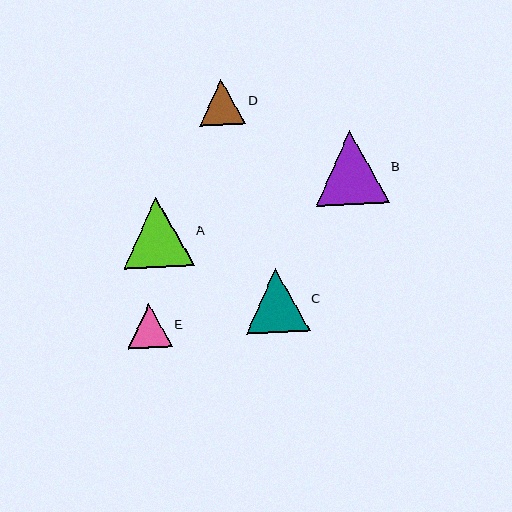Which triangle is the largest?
Triangle B is the largest with a size of approximately 73 pixels.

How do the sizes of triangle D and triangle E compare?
Triangle D and triangle E are approximately the same size.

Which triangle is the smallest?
Triangle E is the smallest with a size of approximately 44 pixels.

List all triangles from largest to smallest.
From largest to smallest: B, A, C, D, E.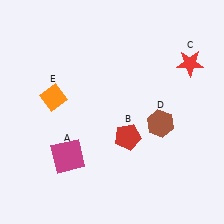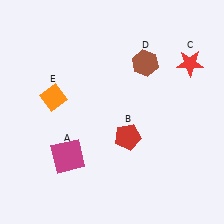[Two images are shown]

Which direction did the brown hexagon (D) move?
The brown hexagon (D) moved up.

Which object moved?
The brown hexagon (D) moved up.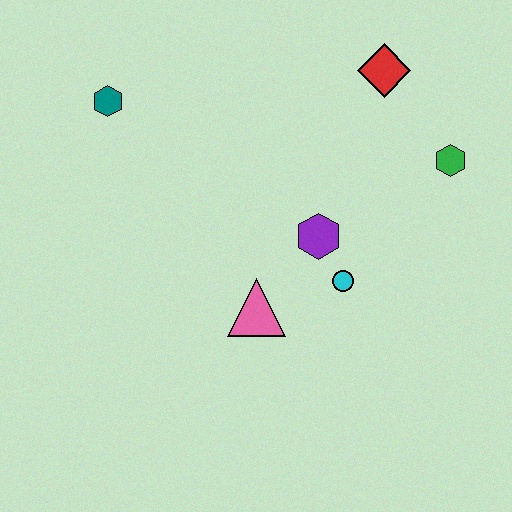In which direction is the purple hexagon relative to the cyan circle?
The purple hexagon is above the cyan circle.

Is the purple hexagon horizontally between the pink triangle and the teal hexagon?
No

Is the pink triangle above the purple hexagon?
No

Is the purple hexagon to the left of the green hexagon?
Yes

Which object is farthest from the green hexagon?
The teal hexagon is farthest from the green hexagon.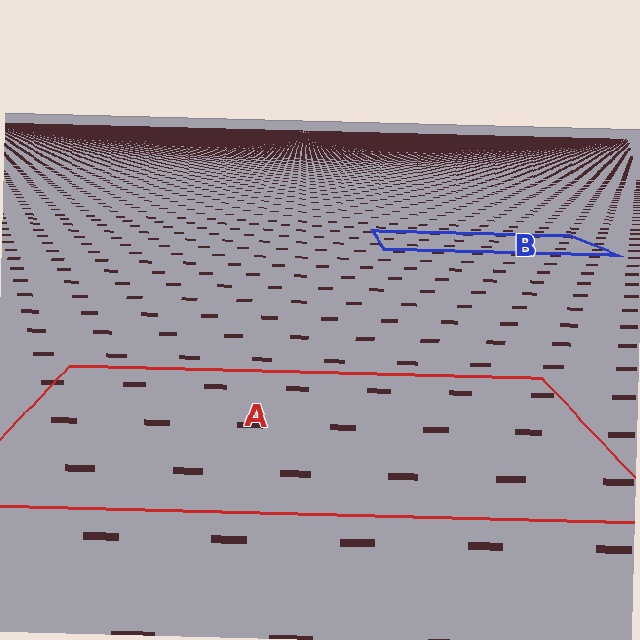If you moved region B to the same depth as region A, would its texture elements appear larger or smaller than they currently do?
They would appear larger. At a closer depth, the same texture elements are projected at a bigger on-screen size.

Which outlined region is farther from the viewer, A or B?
Region B is farther from the viewer — the texture elements inside it appear smaller and more densely packed.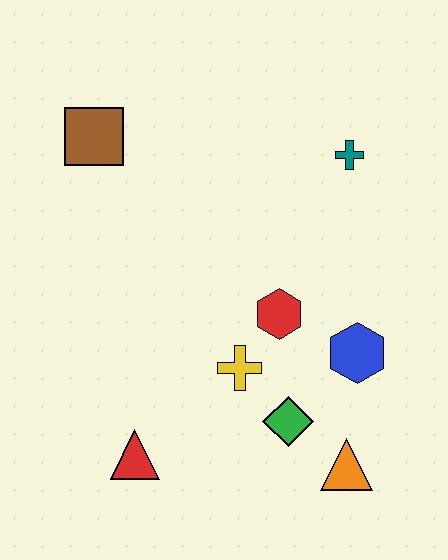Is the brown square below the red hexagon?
No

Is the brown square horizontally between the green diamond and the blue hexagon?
No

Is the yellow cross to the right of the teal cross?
No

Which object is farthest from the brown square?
The orange triangle is farthest from the brown square.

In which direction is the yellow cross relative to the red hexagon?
The yellow cross is below the red hexagon.